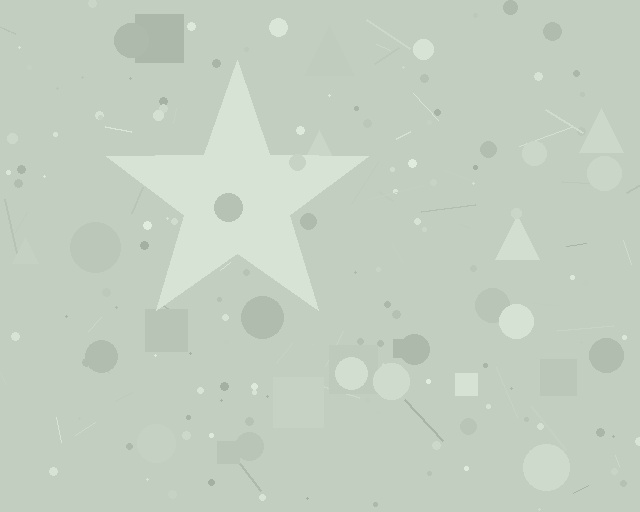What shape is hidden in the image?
A star is hidden in the image.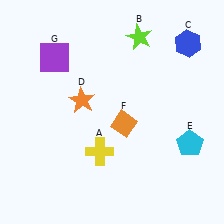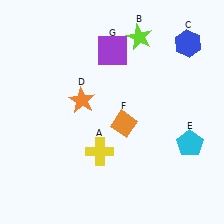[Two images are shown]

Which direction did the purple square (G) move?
The purple square (G) moved right.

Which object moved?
The purple square (G) moved right.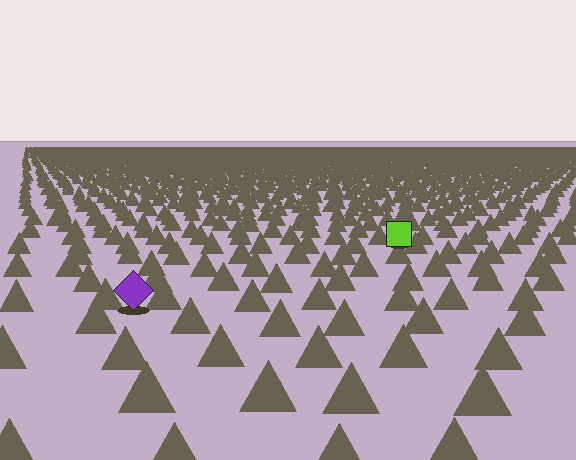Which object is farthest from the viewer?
The lime square is farthest from the viewer. It appears smaller and the ground texture around it is denser.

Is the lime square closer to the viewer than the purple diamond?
No. The purple diamond is closer — you can tell from the texture gradient: the ground texture is coarser near it.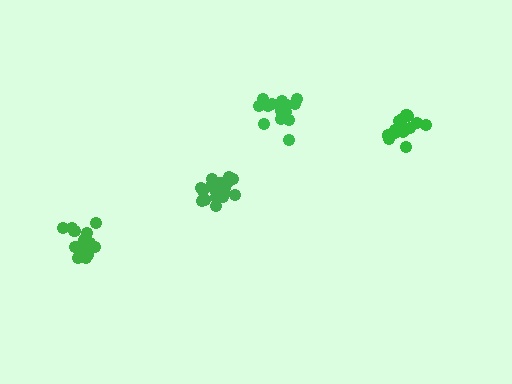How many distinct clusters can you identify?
There are 4 distinct clusters.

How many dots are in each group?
Group 1: 21 dots, Group 2: 17 dots, Group 3: 17 dots, Group 4: 17 dots (72 total).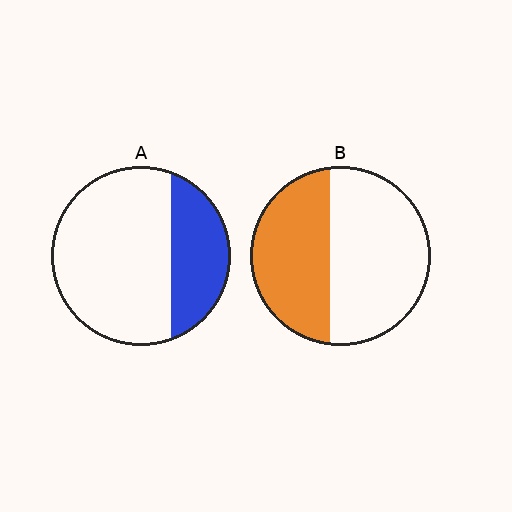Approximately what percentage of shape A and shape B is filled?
A is approximately 30% and B is approximately 45%.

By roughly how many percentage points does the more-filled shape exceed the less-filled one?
By roughly 15 percentage points (B over A).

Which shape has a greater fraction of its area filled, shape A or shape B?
Shape B.